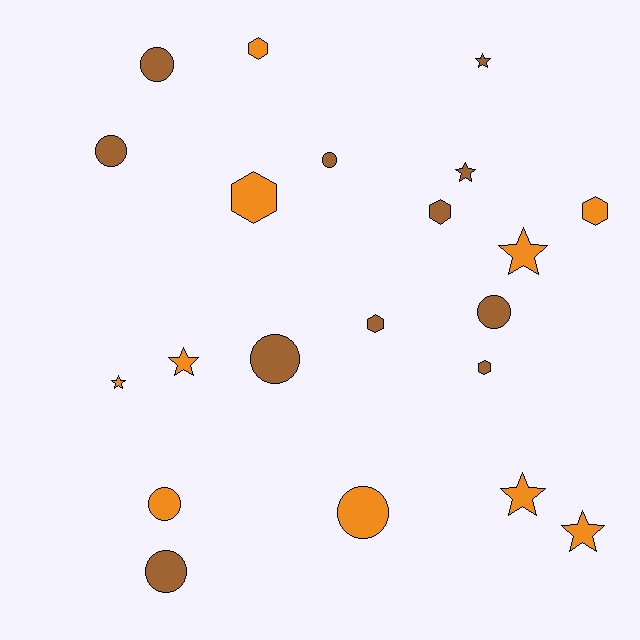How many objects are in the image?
There are 21 objects.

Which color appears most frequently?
Brown, with 11 objects.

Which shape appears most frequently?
Circle, with 8 objects.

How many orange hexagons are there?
There are 3 orange hexagons.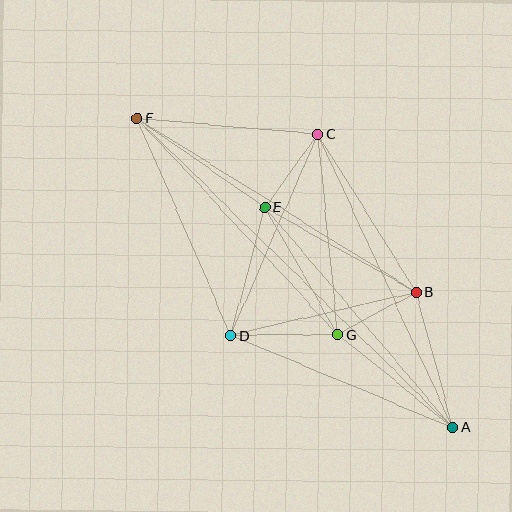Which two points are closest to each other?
Points B and G are closest to each other.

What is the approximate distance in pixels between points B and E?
The distance between B and E is approximately 173 pixels.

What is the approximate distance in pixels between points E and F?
The distance between E and F is approximately 156 pixels.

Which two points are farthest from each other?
Points A and F are farthest from each other.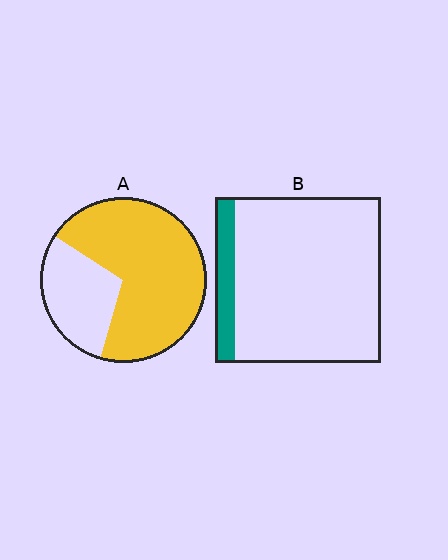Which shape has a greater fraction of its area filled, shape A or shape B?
Shape A.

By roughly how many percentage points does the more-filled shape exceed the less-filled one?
By roughly 60 percentage points (A over B).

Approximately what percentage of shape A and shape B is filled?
A is approximately 70% and B is approximately 10%.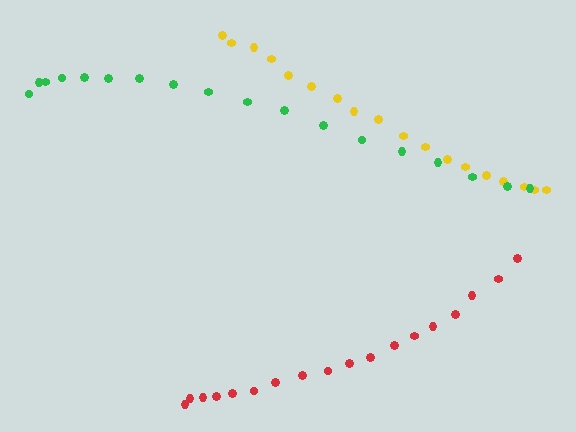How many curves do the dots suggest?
There are 3 distinct paths.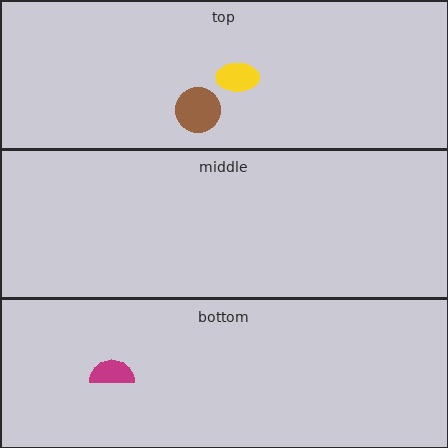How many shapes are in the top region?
2.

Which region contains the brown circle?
The top region.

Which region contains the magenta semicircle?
The bottom region.